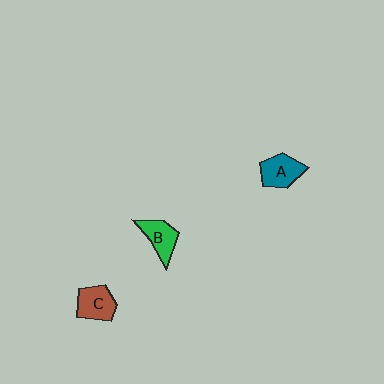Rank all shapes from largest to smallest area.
From largest to smallest: A (teal), C (brown), B (green).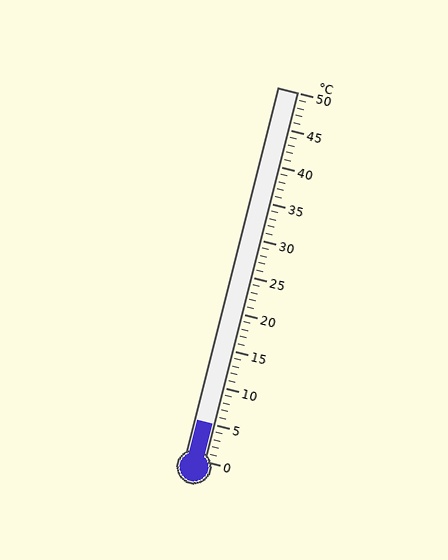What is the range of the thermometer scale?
The thermometer scale ranges from 0°C to 50°C.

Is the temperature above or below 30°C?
The temperature is below 30°C.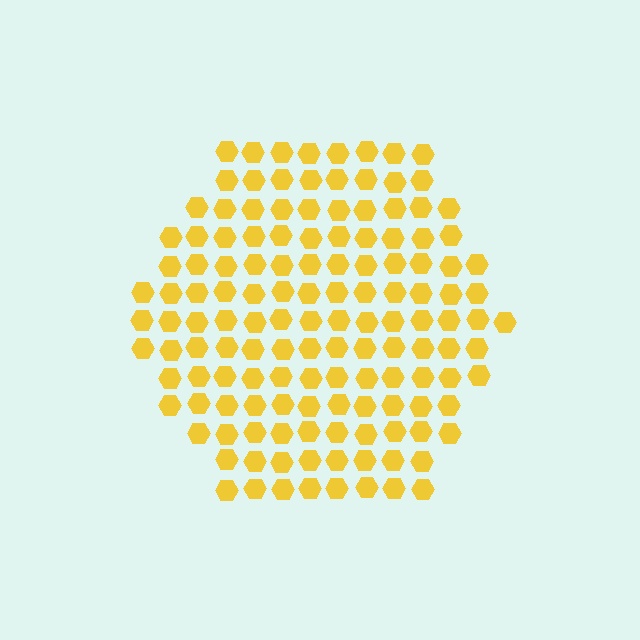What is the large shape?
The large shape is a hexagon.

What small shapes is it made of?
It is made of small hexagons.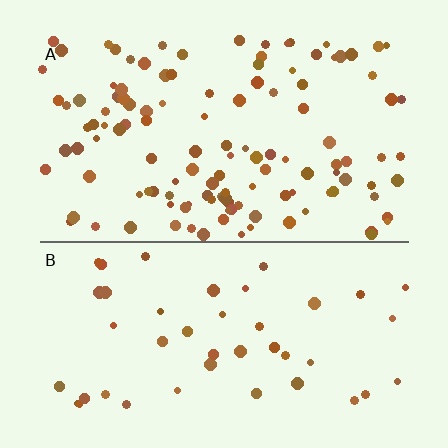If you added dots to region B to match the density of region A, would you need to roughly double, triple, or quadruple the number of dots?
Approximately triple.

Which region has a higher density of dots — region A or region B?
A (the top).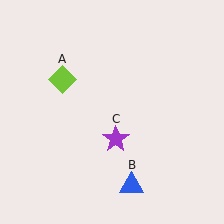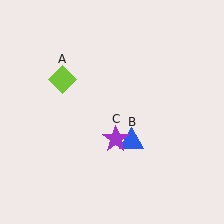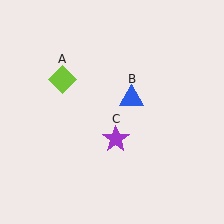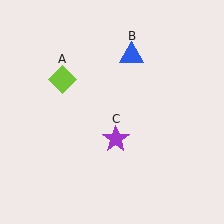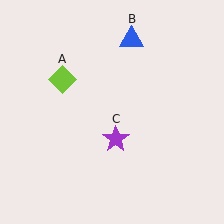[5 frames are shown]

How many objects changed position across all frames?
1 object changed position: blue triangle (object B).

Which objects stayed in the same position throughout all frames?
Lime diamond (object A) and purple star (object C) remained stationary.